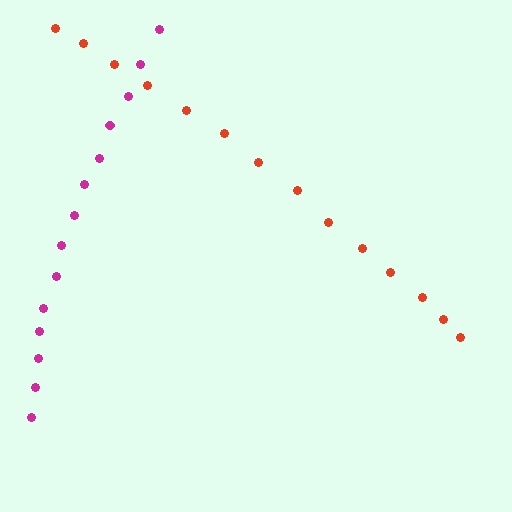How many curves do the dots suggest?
There are 2 distinct paths.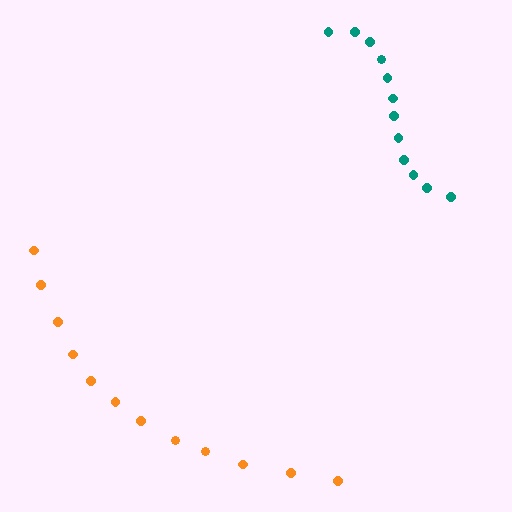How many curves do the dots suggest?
There are 2 distinct paths.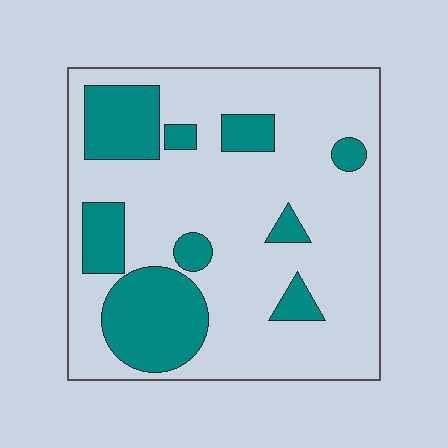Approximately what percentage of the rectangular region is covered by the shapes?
Approximately 25%.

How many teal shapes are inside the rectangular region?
9.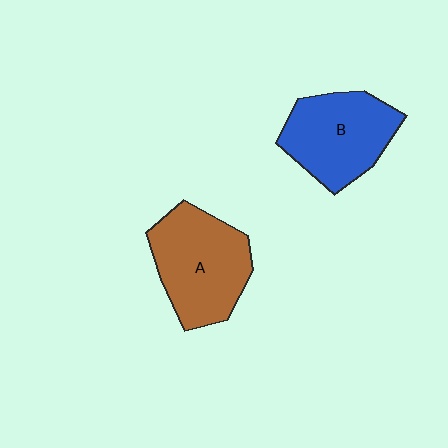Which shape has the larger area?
Shape A (brown).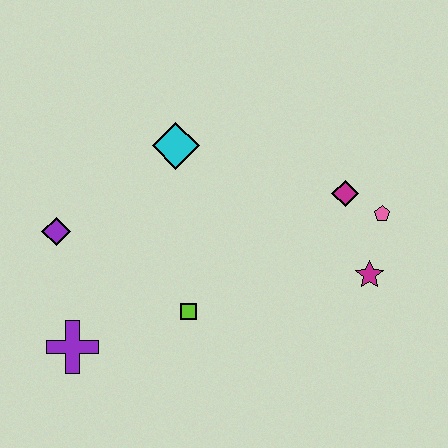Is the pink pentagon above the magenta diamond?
No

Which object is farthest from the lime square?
The pink pentagon is farthest from the lime square.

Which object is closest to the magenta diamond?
The pink pentagon is closest to the magenta diamond.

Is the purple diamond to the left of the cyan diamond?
Yes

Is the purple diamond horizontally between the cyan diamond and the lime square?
No